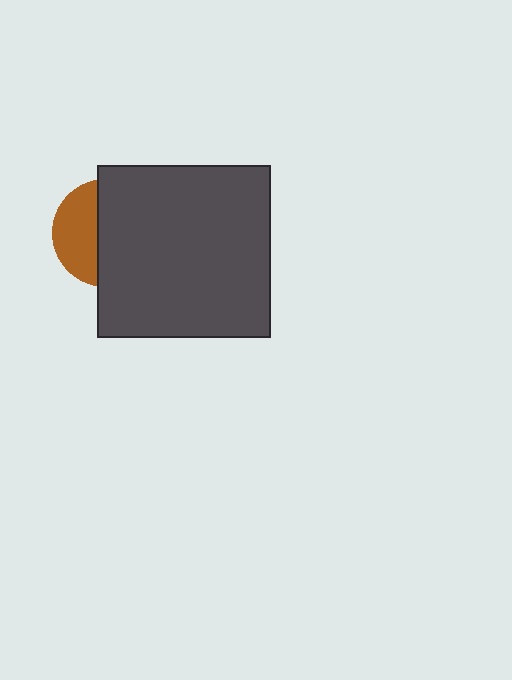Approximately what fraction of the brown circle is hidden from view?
Roughly 60% of the brown circle is hidden behind the dark gray square.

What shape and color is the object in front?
The object in front is a dark gray square.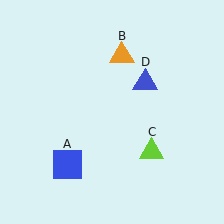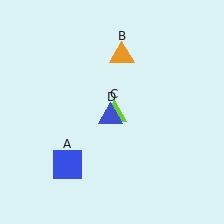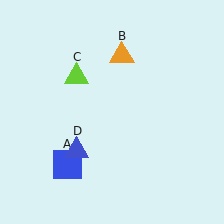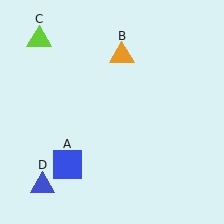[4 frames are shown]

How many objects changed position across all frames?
2 objects changed position: lime triangle (object C), blue triangle (object D).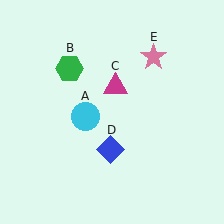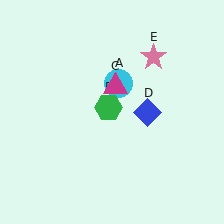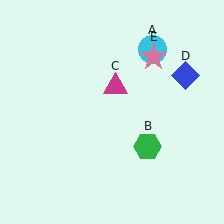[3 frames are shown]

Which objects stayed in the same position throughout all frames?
Magenta triangle (object C) and pink star (object E) remained stationary.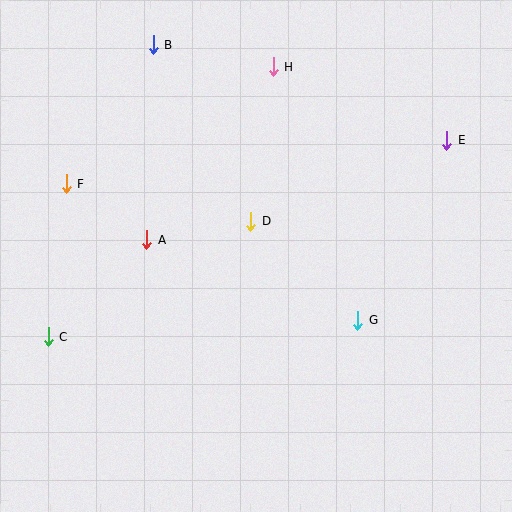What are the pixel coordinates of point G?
Point G is at (358, 320).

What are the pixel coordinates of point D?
Point D is at (251, 221).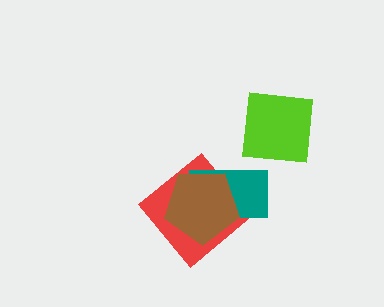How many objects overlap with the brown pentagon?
2 objects overlap with the brown pentagon.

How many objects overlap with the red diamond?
2 objects overlap with the red diamond.